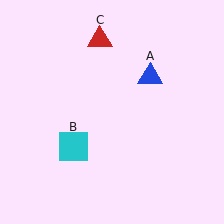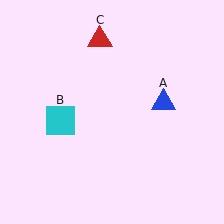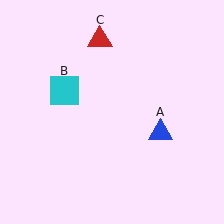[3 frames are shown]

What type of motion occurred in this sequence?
The blue triangle (object A), cyan square (object B) rotated clockwise around the center of the scene.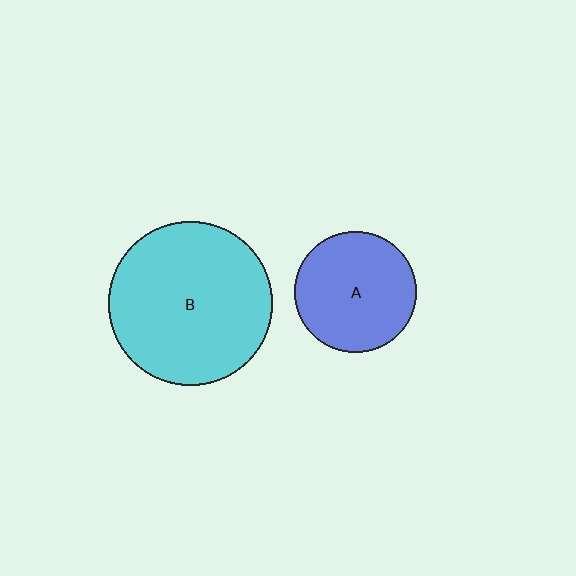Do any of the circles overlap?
No, none of the circles overlap.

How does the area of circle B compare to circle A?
Approximately 1.8 times.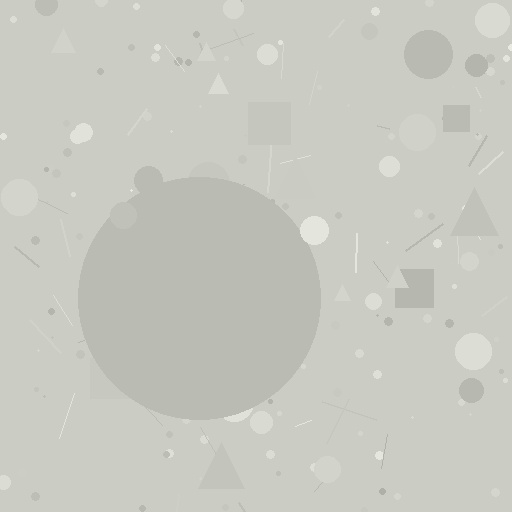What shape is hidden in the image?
A circle is hidden in the image.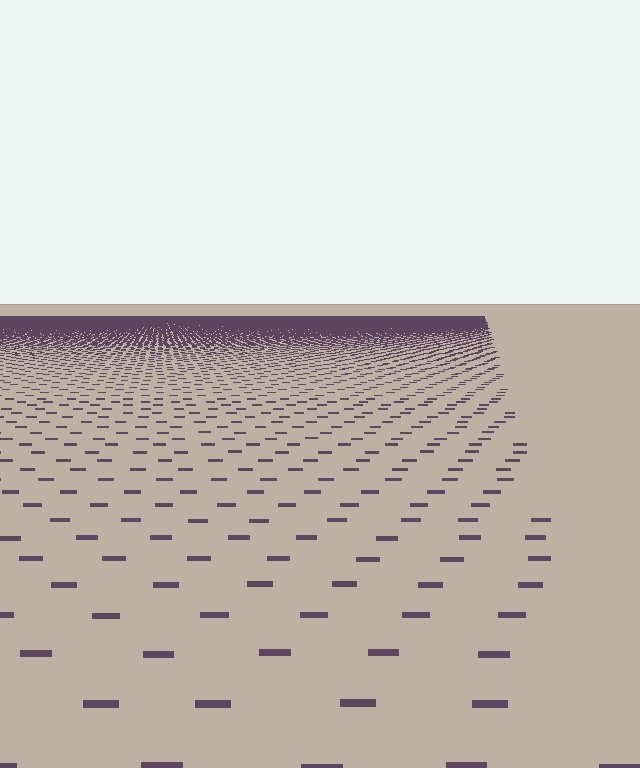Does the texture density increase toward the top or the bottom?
Density increases toward the top.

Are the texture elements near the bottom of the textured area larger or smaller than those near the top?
Larger. Near the bottom, elements are closer to the viewer and appear at a bigger on-screen size.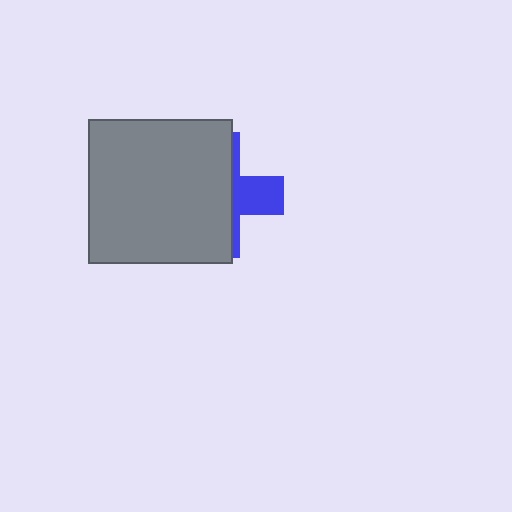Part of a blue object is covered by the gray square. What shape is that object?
It is a cross.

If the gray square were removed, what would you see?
You would see the complete blue cross.